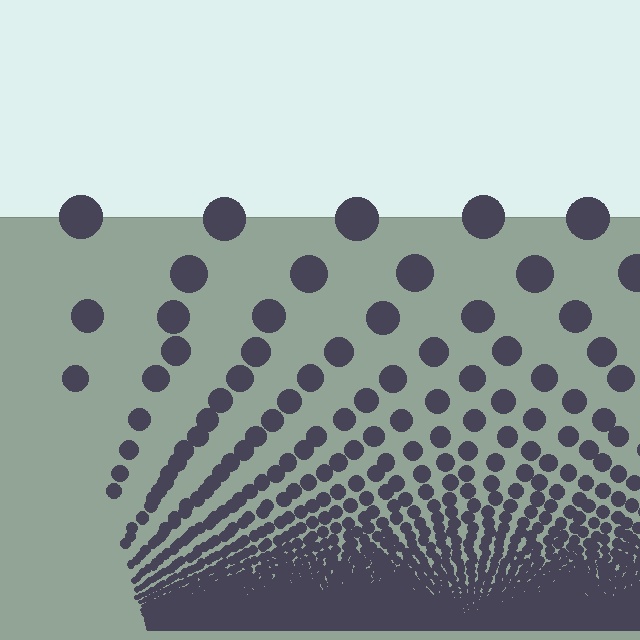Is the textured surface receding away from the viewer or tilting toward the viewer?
The surface appears to tilt toward the viewer. Texture elements get larger and sparser toward the top.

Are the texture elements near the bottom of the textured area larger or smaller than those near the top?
Smaller. The gradient is inverted — elements near the bottom are smaller and denser.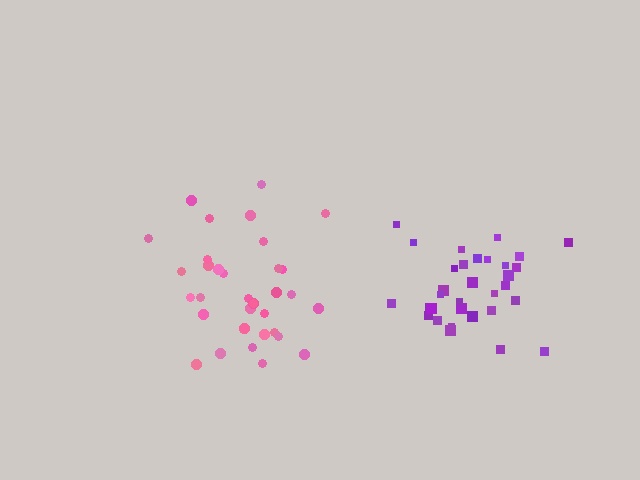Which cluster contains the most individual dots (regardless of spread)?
Pink (35).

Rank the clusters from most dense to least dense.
purple, pink.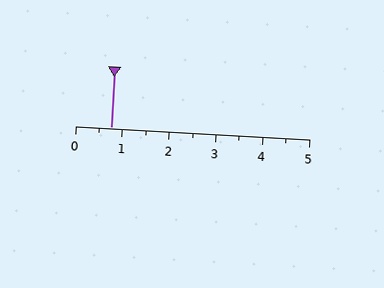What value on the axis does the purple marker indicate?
The marker indicates approximately 0.8.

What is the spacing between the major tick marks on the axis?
The major ticks are spaced 1 apart.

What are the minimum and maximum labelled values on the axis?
The axis runs from 0 to 5.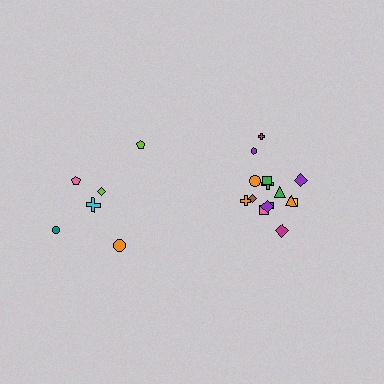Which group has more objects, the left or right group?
The right group.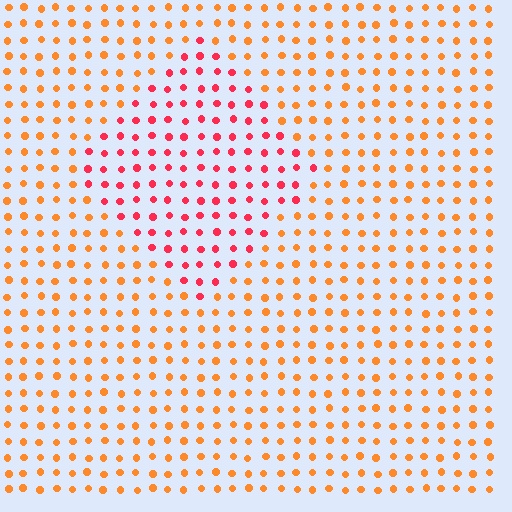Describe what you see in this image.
The image is filled with small orange elements in a uniform arrangement. A diamond-shaped region is visible where the elements are tinted to a slightly different hue, forming a subtle color boundary.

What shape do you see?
I see a diamond.